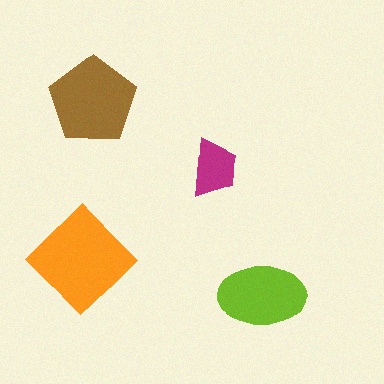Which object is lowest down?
The lime ellipse is bottommost.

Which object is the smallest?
The magenta trapezoid.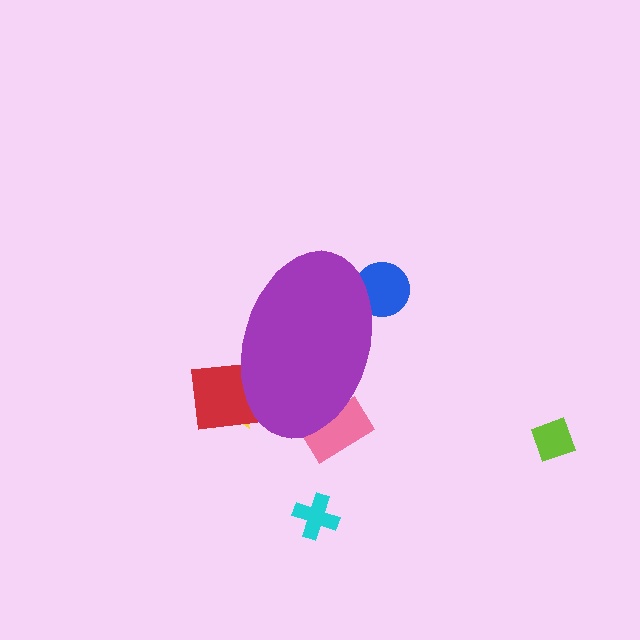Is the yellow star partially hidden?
Yes, the yellow star is partially hidden behind the purple ellipse.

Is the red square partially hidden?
Yes, the red square is partially hidden behind the purple ellipse.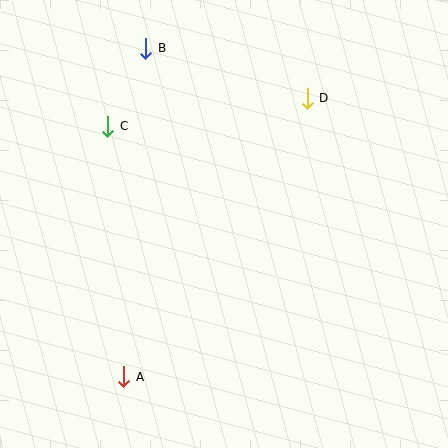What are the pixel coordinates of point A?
Point A is at (124, 377).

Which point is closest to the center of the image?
Point D at (307, 98) is closest to the center.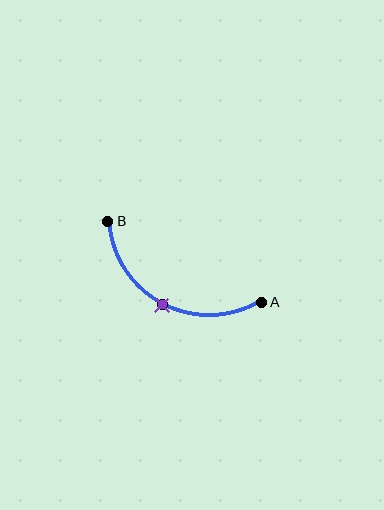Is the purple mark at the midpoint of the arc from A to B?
Yes. The purple mark lies on the arc at equal arc-length from both A and B — it is the arc midpoint.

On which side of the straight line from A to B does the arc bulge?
The arc bulges below the straight line connecting A and B.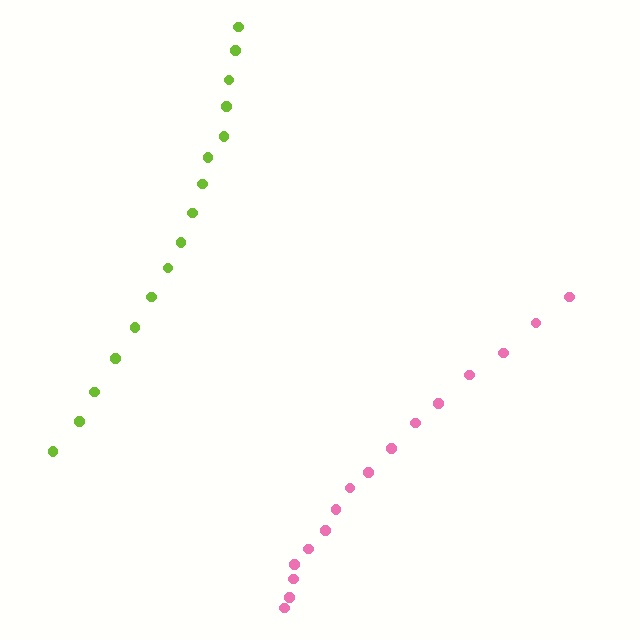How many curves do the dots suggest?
There are 2 distinct paths.